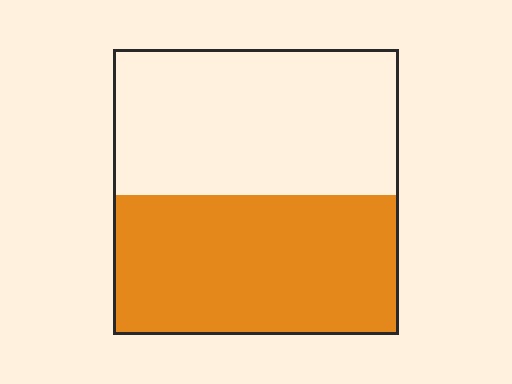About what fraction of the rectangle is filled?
About one half (1/2).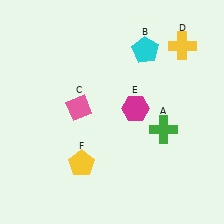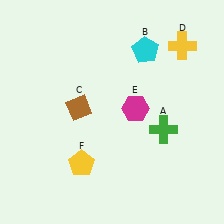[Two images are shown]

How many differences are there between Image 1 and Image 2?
There is 1 difference between the two images.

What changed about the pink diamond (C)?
In Image 1, C is pink. In Image 2, it changed to brown.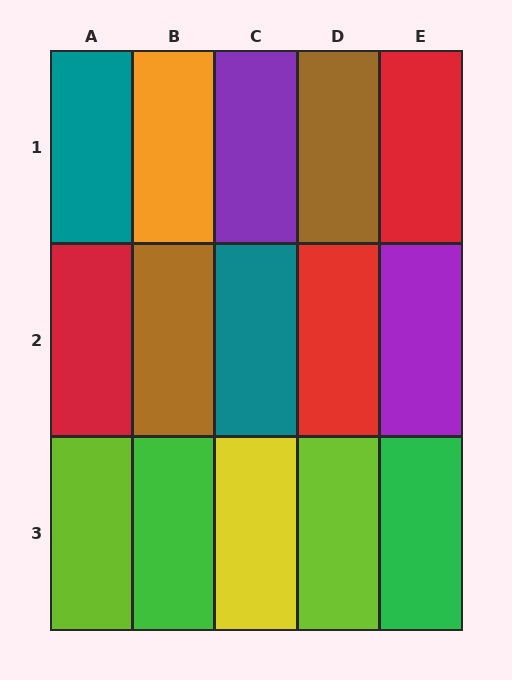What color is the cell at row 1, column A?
Teal.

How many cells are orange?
1 cell is orange.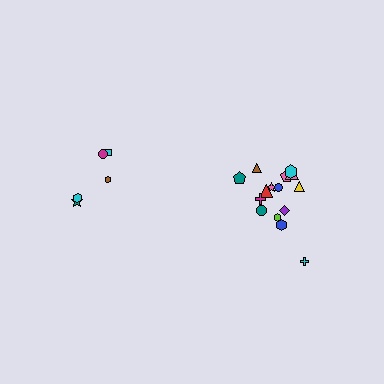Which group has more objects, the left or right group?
The right group.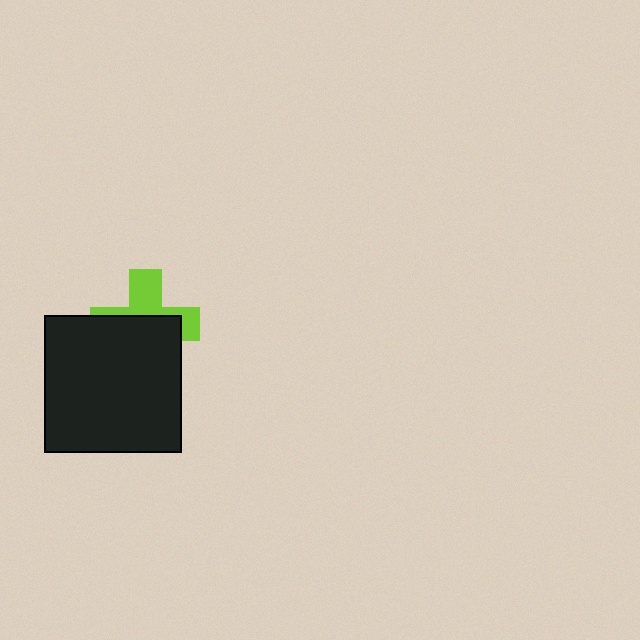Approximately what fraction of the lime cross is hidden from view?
Roughly 58% of the lime cross is hidden behind the black square.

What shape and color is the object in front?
The object in front is a black square.